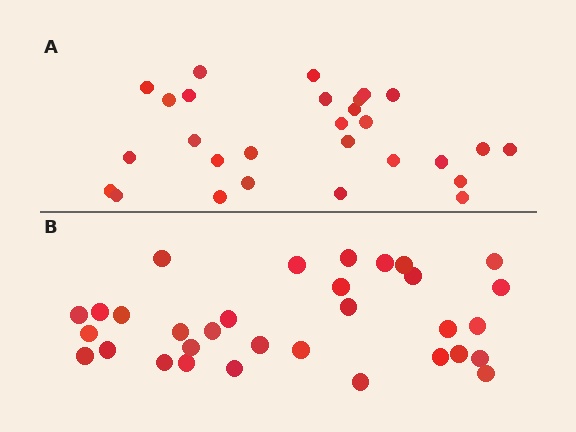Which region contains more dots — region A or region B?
Region B (the bottom region) has more dots.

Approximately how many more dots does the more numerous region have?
Region B has about 4 more dots than region A.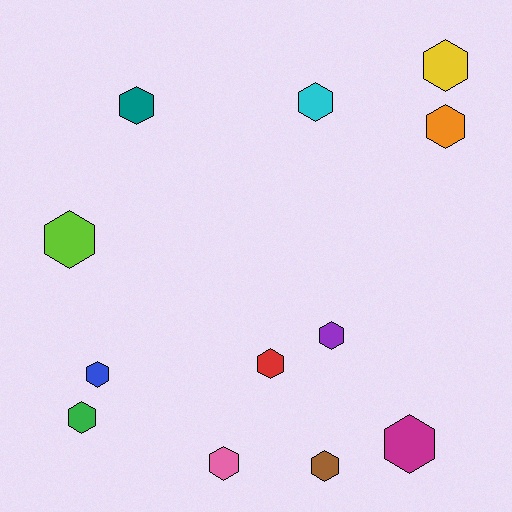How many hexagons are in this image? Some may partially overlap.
There are 12 hexagons.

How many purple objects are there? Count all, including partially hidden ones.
There is 1 purple object.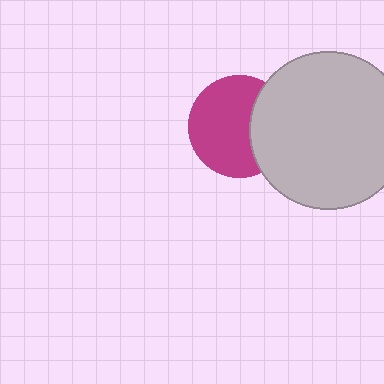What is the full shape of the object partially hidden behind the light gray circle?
The partially hidden object is a magenta circle.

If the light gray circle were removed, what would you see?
You would see the complete magenta circle.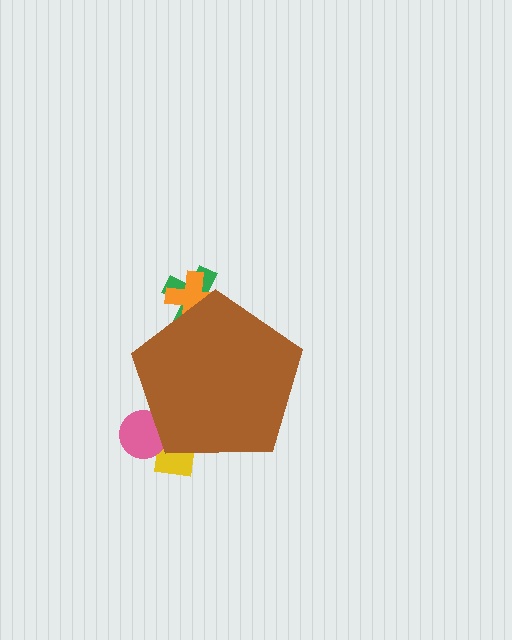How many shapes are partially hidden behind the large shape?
4 shapes are partially hidden.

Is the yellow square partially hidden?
Yes, the yellow square is partially hidden behind the brown pentagon.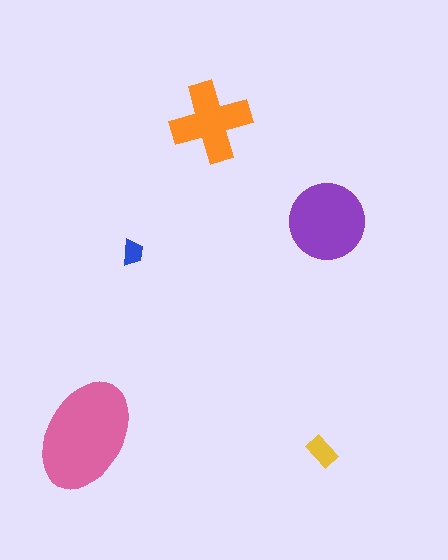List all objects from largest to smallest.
The pink ellipse, the purple circle, the orange cross, the yellow rectangle, the blue trapezoid.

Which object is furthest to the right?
The purple circle is rightmost.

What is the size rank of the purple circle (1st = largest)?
2nd.